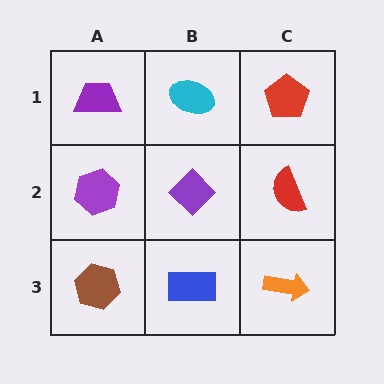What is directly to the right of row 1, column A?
A cyan ellipse.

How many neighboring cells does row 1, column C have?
2.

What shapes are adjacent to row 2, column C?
A red pentagon (row 1, column C), an orange arrow (row 3, column C), a purple diamond (row 2, column B).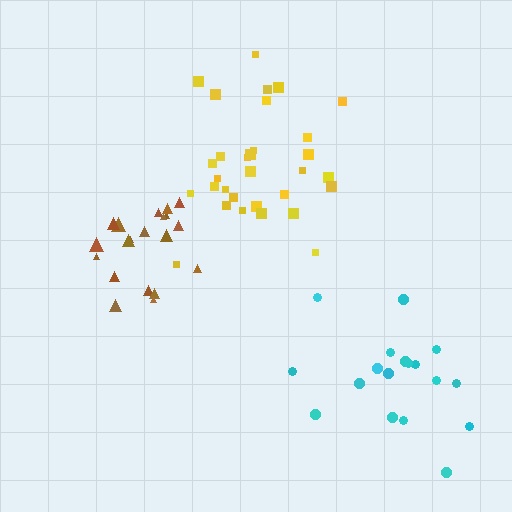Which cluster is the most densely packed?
Yellow.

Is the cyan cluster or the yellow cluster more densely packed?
Yellow.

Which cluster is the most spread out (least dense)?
Cyan.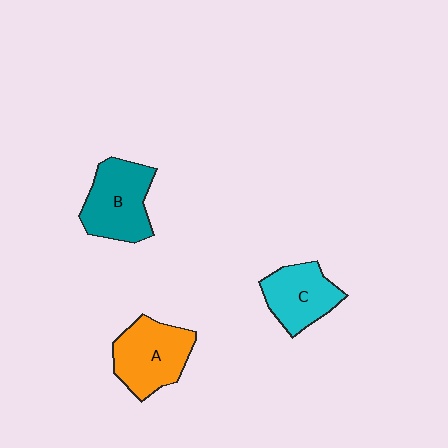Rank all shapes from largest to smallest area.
From largest to smallest: B (teal), A (orange), C (cyan).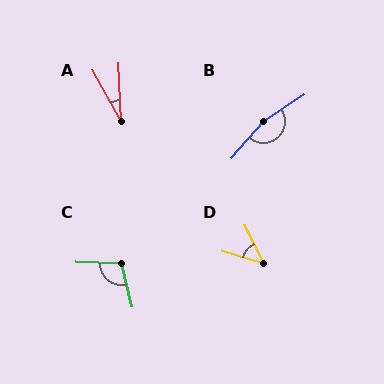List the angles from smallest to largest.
A (26°), D (48°), C (105°), B (164°).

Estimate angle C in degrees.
Approximately 105 degrees.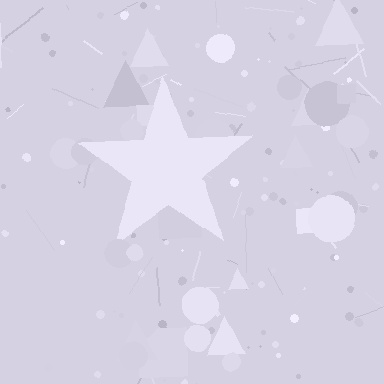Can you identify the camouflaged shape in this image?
The camouflaged shape is a star.